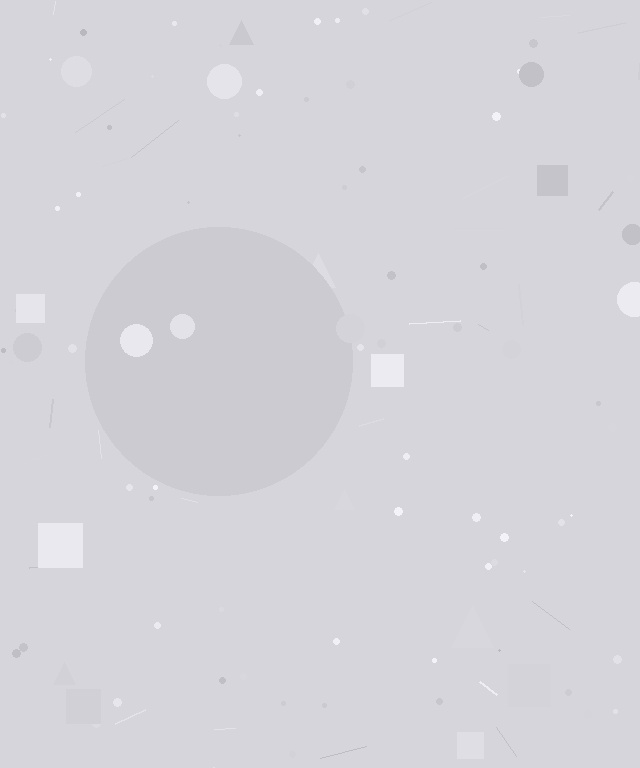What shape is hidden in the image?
A circle is hidden in the image.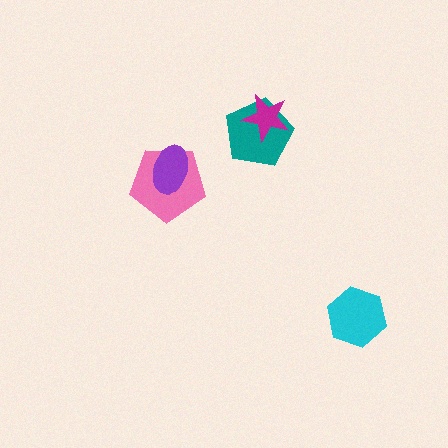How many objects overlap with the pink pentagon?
1 object overlaps with the pink pentagon.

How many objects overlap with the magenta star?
1 object overlaps with the magenta star.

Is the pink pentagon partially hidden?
Yes, it is partially covered by another shape.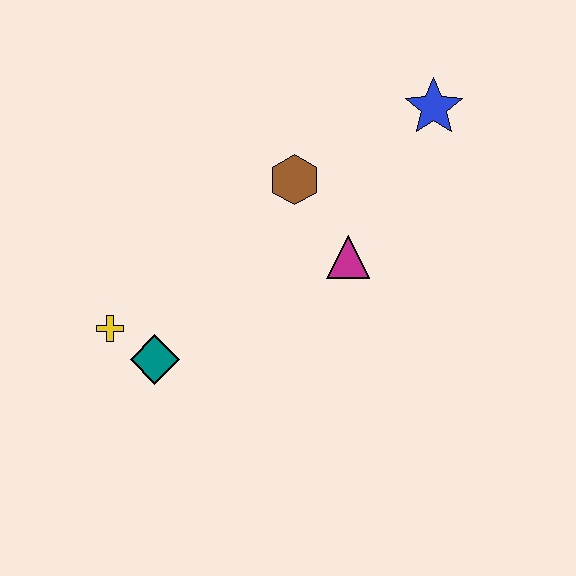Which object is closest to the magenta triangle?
The brown hexagon is closest to the magenta triangle.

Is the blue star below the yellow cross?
No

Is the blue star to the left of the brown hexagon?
No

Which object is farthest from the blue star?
The yellow cross is farthest from the blue star.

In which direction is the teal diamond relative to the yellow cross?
The teal diamond is to the right of the yellow cross.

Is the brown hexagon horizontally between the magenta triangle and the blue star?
No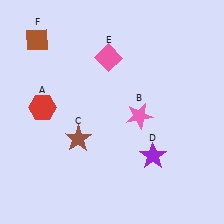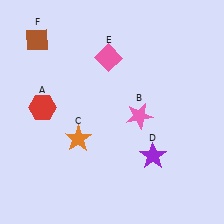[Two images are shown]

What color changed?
The star (C) changed from brown in Image 1 to orange in Image 2.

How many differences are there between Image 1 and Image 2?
There is 1 difference between the two images.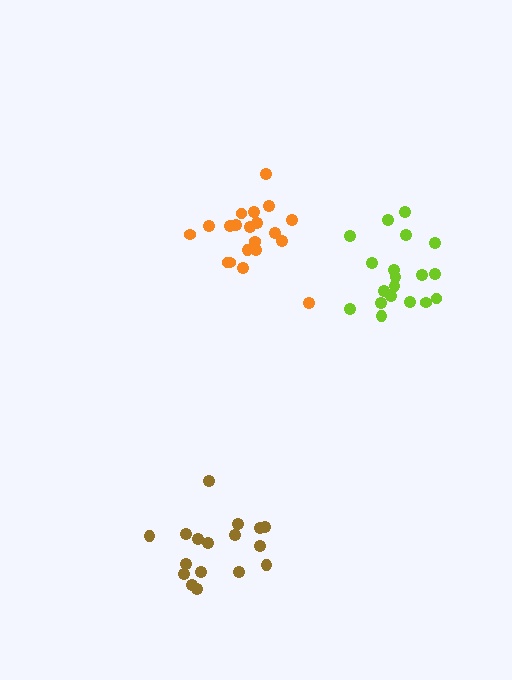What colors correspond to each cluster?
The clusters are colored: orange, brown, lime.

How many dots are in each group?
Group 1: 20 dots, Group 2: 17 dots, Group 3: 19 dots (56 total).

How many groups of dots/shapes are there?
There are 3 groups.